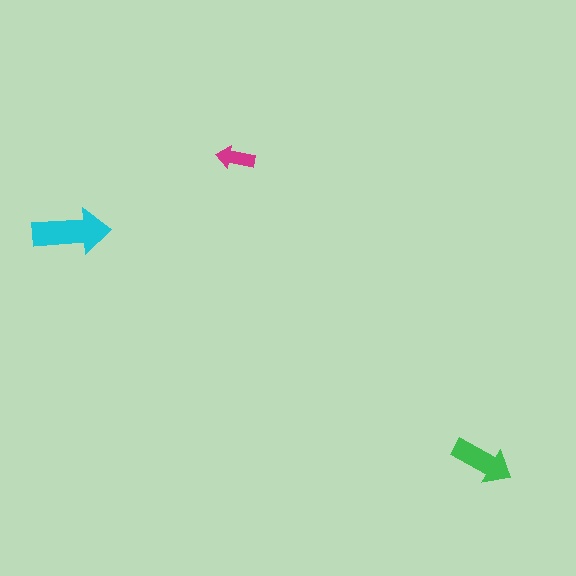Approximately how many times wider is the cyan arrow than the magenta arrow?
About 2 times wider.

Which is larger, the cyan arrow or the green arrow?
The cyan one.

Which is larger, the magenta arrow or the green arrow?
The green one.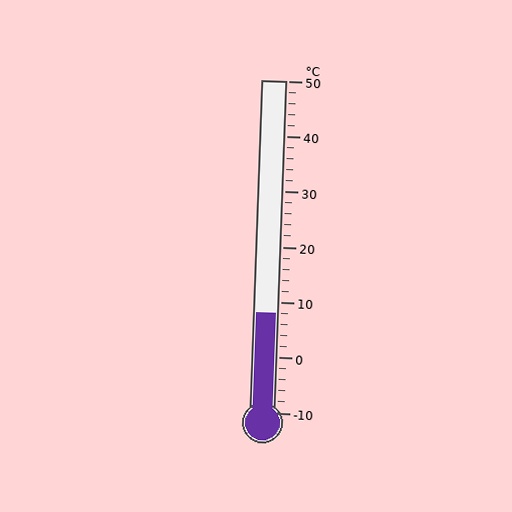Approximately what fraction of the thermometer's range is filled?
The thermometer is filled to approximately 30% of its range.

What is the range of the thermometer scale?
The thermometer scale ranges from -10°C to 50°C.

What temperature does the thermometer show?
The thermometer shows approximately 8°C.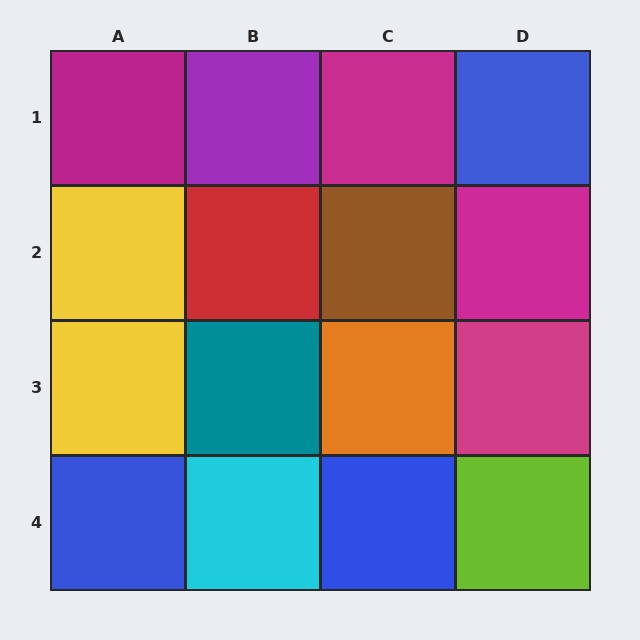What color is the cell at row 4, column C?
Blue.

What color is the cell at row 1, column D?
Blue.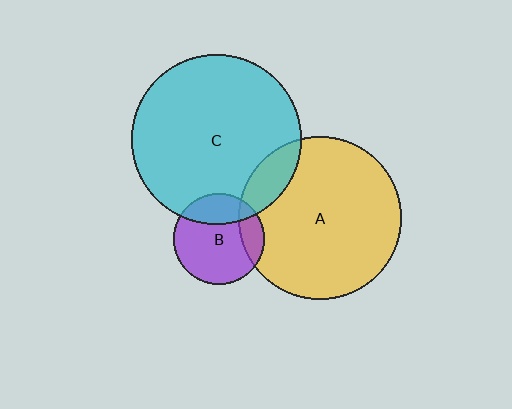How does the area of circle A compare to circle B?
Approximately 3.2 times.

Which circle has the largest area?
Circle C (cyan).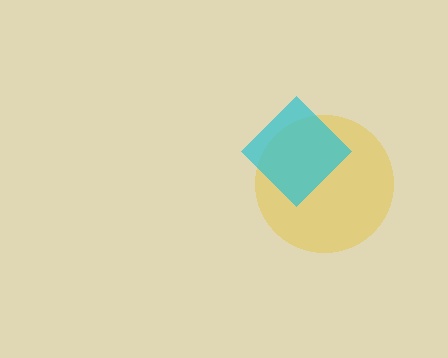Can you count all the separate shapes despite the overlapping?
Yes, there are 2 separate shapes.